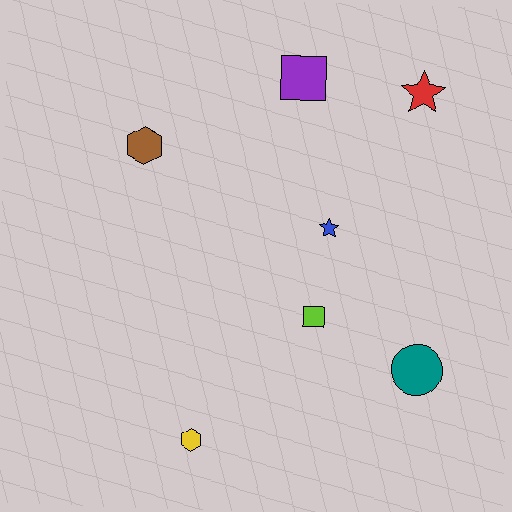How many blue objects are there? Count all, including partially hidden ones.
There is 1 blue object.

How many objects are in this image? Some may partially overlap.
There are 7 objects.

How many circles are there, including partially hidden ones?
There is 1 circle.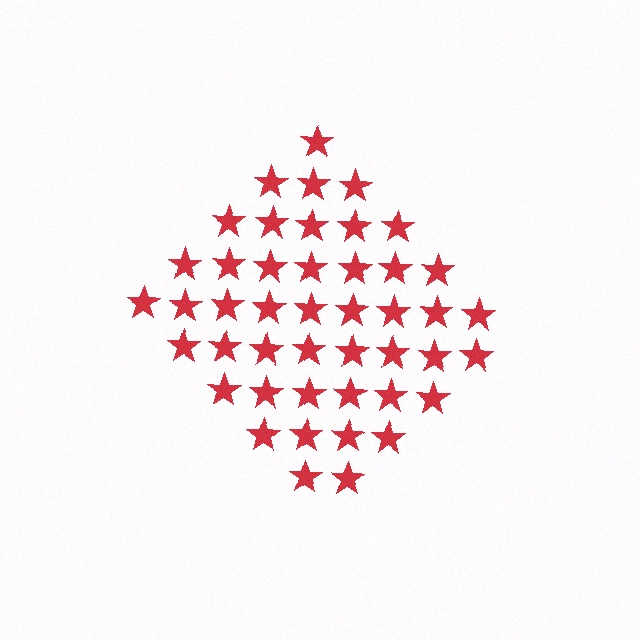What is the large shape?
The large shape is a diamond.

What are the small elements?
The small elements are stars.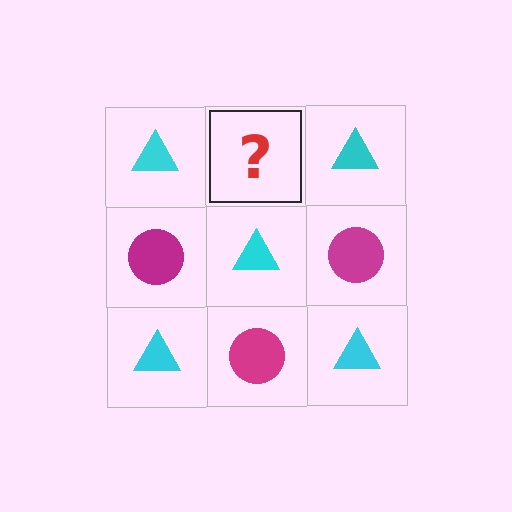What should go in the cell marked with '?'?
The missing cell should contain a magenta circle.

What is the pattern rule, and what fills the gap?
The rule is that it alternates cyan triangle and magenta circle in a checkerboard pattern. The gap should be filled with a magenta circle.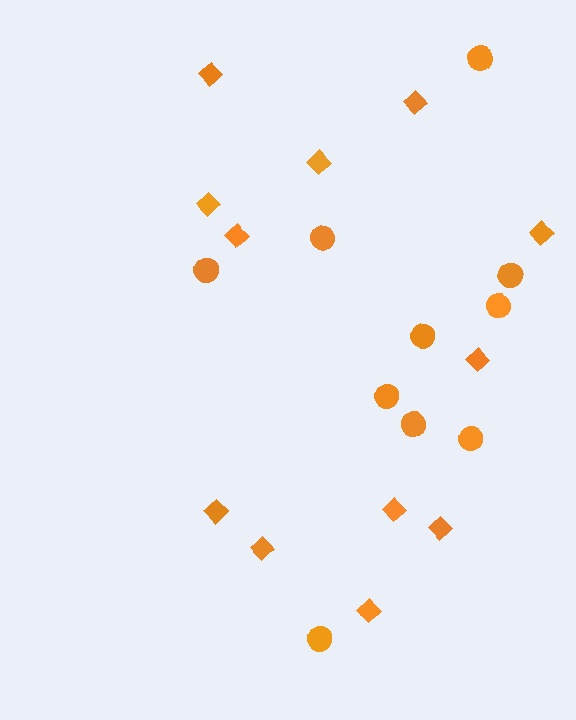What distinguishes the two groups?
There are 2 groups: one group of diamonds (12) and one group of circles (10).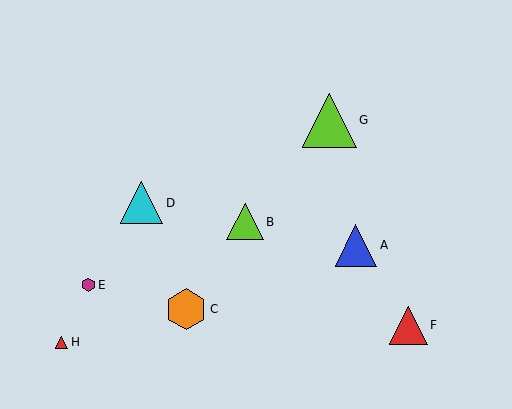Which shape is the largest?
The lime triangle (labeled G) is the largest.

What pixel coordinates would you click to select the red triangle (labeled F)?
Click at (408, 325) to select the red triangle F.